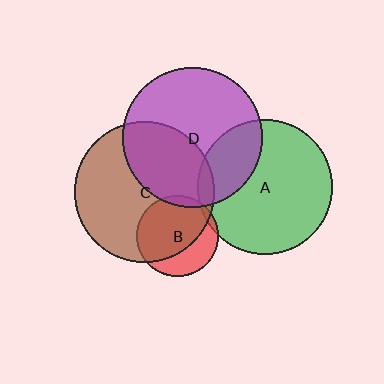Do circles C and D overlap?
Yes.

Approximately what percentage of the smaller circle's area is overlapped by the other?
Approximately 35%.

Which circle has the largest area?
Circle C (brown).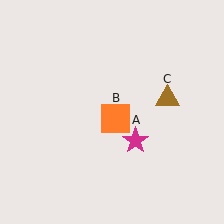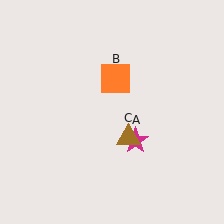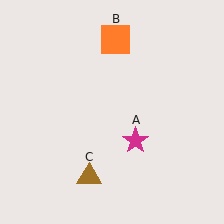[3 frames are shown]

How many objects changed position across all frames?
2 objects changed position: orange square (object B), brown triangle (object C).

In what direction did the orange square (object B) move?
The orange square (object B) moved up.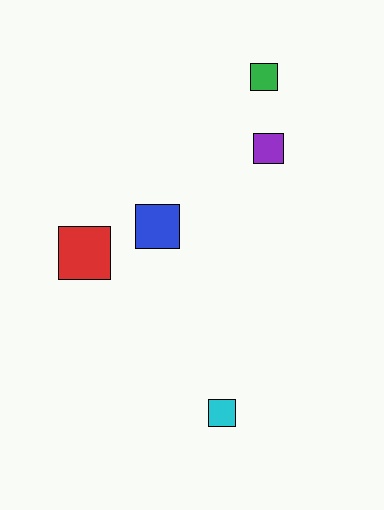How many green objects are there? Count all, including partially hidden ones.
There is 1 green object.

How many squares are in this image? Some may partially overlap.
There are 5 squares.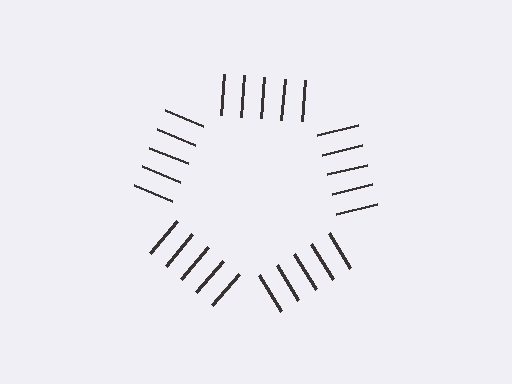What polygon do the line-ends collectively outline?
An illusory pentagon — the line segments terminate on its edges but no continuous stroke is drawn.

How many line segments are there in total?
25 — 5 along each of the 5 edges.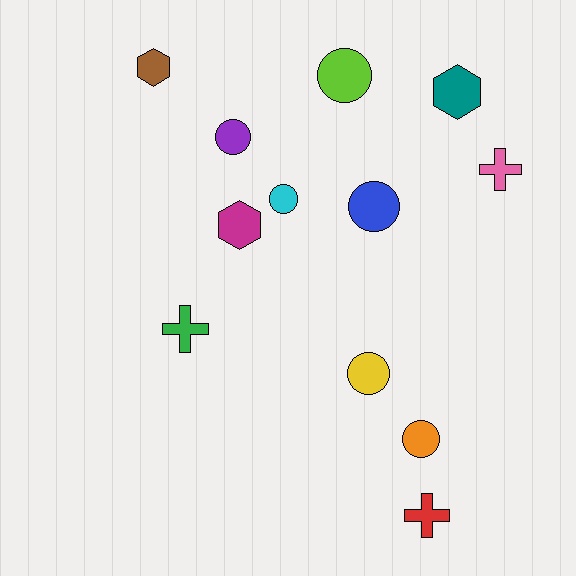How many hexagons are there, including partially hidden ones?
There are 3 hexagons.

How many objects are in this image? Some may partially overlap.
There are 12 objects.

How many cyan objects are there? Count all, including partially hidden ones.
There is 1 cyan object.